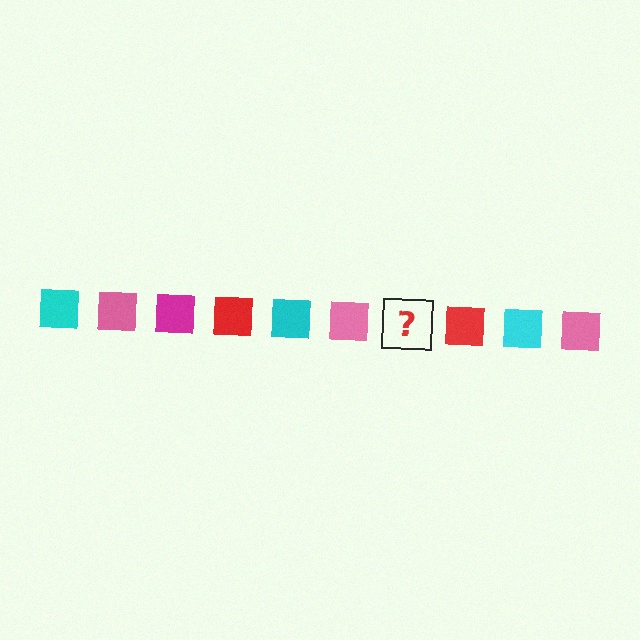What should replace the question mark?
The question mark should be replaced with a magenta square.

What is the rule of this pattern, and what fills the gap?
The rule is that the pattern cycles through cyan, pink, magenta, red squares. The gap should be filled with a magenta square.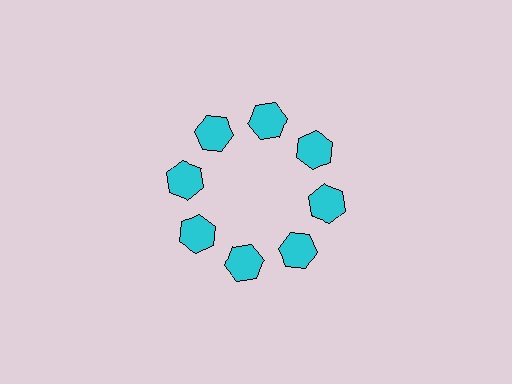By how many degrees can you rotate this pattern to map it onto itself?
The pattern maps onto itself every 45 degrees of rotation.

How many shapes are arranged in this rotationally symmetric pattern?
There are 8 shapes, arranged in 8 groups of 1.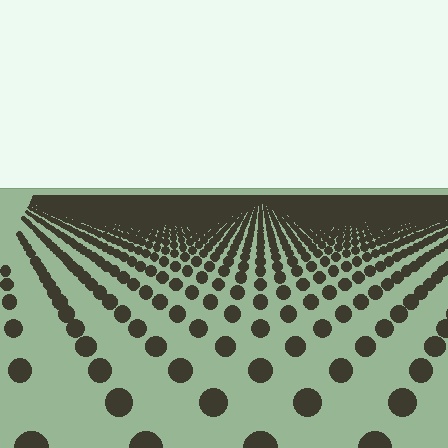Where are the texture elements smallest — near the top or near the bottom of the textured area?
Near the top.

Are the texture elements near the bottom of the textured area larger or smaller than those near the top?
Larger. Near the bottom, elements are closer to the viewer and appear at a bigger on-screen size.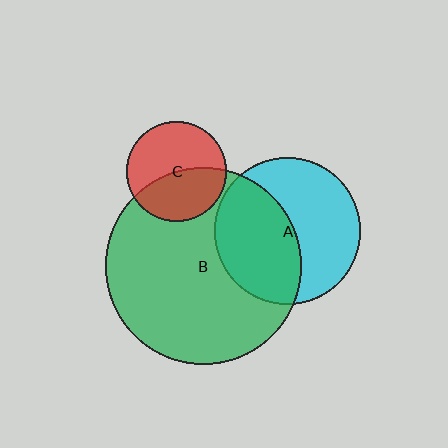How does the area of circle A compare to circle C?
Approximately 2.1 times.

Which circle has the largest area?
Circle B (green).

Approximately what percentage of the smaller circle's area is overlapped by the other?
Approximately 45%.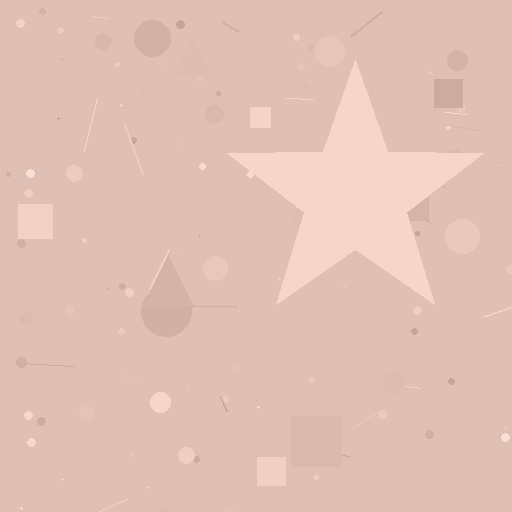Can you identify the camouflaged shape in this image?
The camouflaged shape is a star.